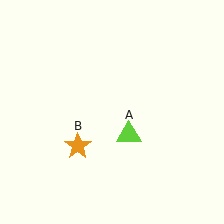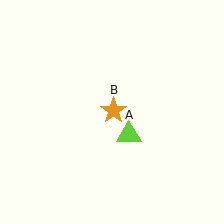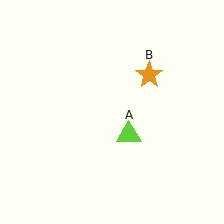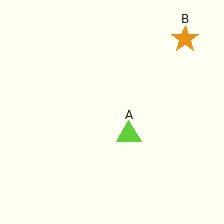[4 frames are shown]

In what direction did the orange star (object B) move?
The orange star (object B) moved up and to the right.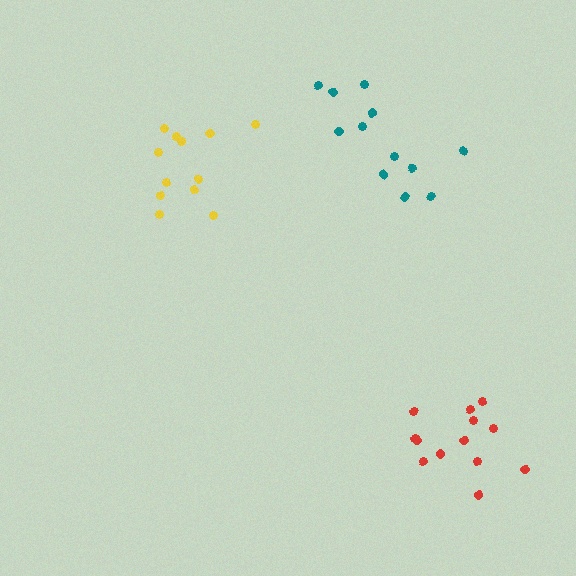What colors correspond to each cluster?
The clusters are colored: red, yellow, teal.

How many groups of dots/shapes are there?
There are 3 groups.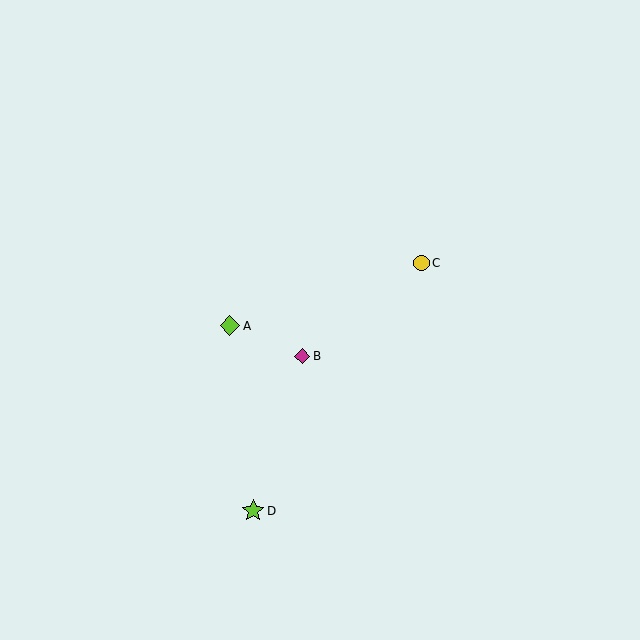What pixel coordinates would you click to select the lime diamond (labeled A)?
Click at (230, 326) to select the lime diamond A.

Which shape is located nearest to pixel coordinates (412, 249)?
The yellow circle (labeled C) at (422, 263) is nearest to that location.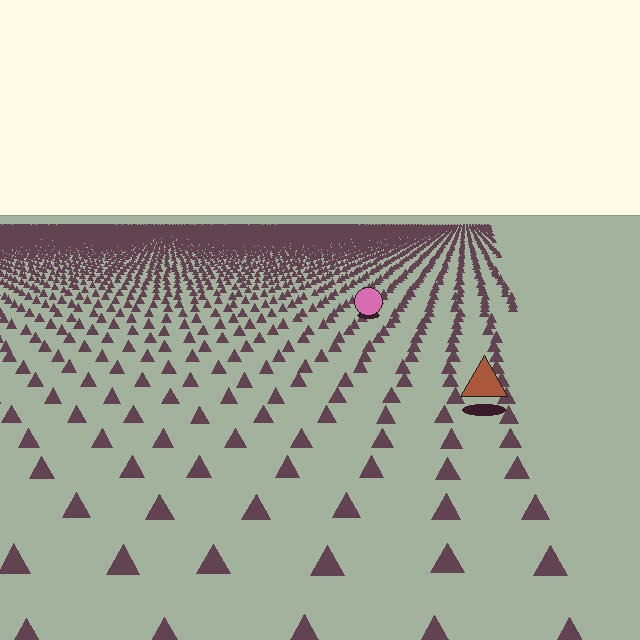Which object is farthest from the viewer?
The pink circle is farthest from the viewer. It appears smaller and the ground texture around it is denser.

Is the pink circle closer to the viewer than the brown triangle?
No. The brown triangle is closer — you can tell from the texture gradient: the ground texture is coarser near it.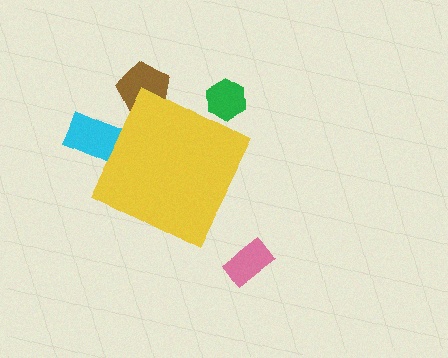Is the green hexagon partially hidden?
Yes, the green hexagon is partially hidden behind the yellow diamond.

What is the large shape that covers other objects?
A yellow diamond.